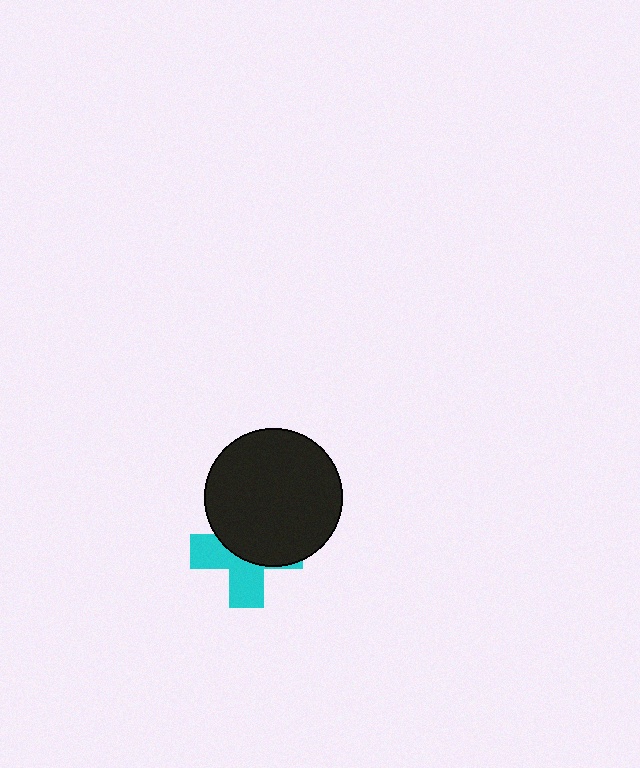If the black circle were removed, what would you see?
You would see the complete cyan cross.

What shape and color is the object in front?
The object in front is a black circle.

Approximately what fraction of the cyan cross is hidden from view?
Roughly 55% of the cyan cross is hidden behind the black circle.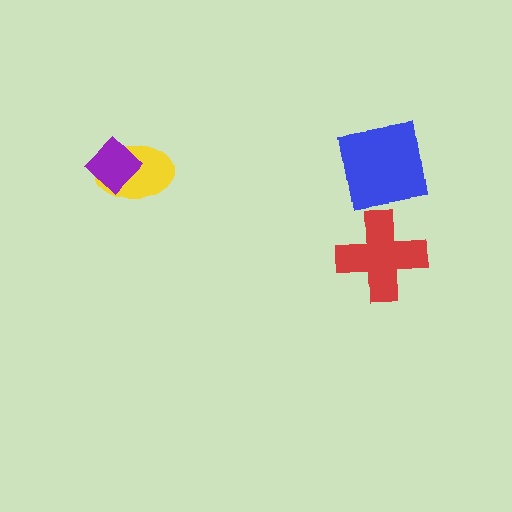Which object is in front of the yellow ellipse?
The purple diamond is in front of the yellow ellipse.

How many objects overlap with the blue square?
0 objects overlap with the blue square.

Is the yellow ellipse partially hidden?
Yes, it is partially covered by another shape.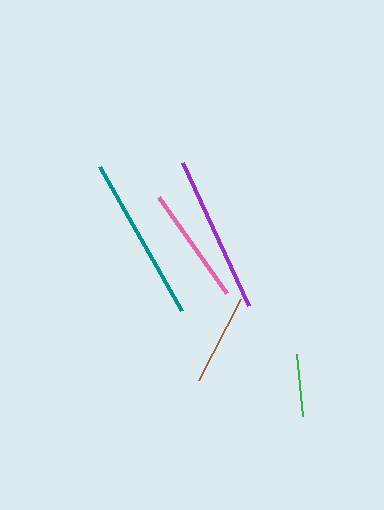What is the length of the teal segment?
The teal segment is approximately 166 pixels long.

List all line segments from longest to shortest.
From longest to shortest: teal, purple, pink, brown, green.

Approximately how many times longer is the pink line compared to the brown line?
The pink line is approximately 1.3 times the length of the brown line.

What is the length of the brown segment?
The brown segment is approximately 91 pixels long.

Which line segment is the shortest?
The green line is the shortest at approximately 62 pixels.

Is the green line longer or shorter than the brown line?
The brown line is longer than the green line.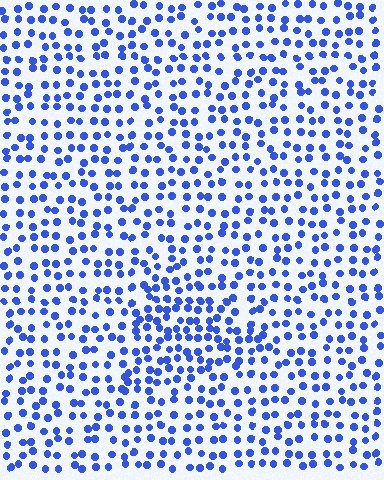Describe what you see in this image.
The image contains small blue elements arranged at two different densities. A triangle-shaped region is visible where the elements are more densely packed than the surrounding area.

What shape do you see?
I see a triangle.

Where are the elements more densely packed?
The elements are more densely packed inside the triangle boundary.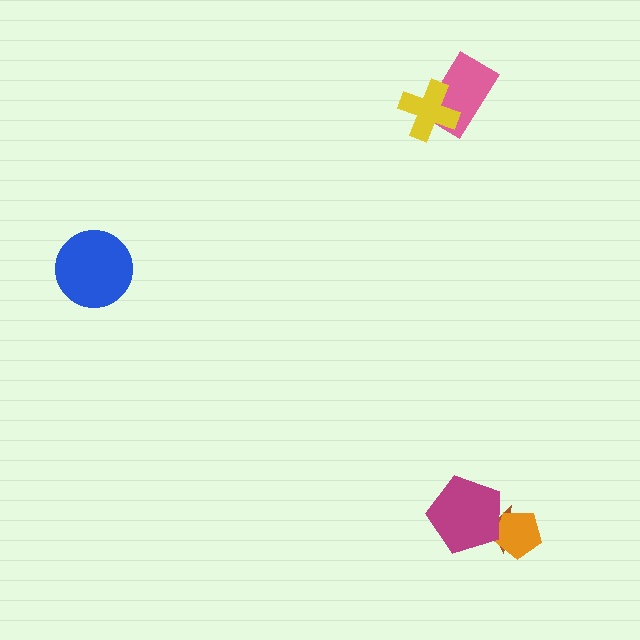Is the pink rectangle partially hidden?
Yes, it is partially covered by another shape.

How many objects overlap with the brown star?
2 objects overlap with the brown star.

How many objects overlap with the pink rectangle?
1 object overlaps with the pink rectangle.